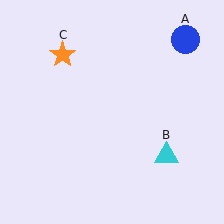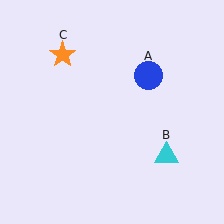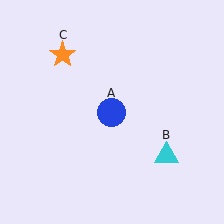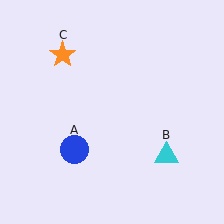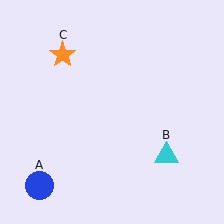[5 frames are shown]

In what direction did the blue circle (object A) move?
The blue circle (object A) moved down and to the left.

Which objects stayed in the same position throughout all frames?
Cyan triangle (object B) and orange star (object C) remained stationary.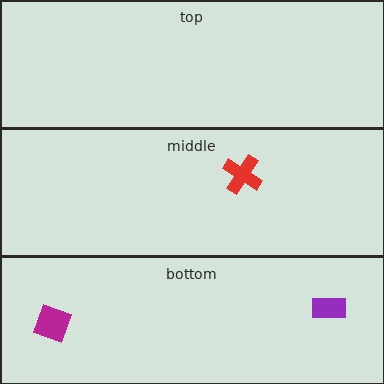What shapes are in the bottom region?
The purple rectangle, the magenta square.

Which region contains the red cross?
The middle region.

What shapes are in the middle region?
The red cross.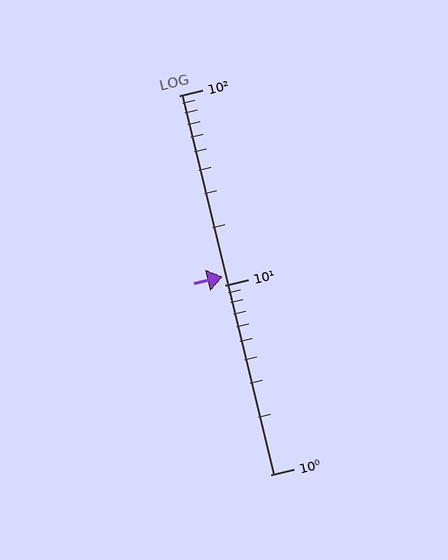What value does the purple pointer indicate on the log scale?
The pointer indicates approximately 11.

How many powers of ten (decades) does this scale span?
The scale spans 2 decades, from 1 to 100.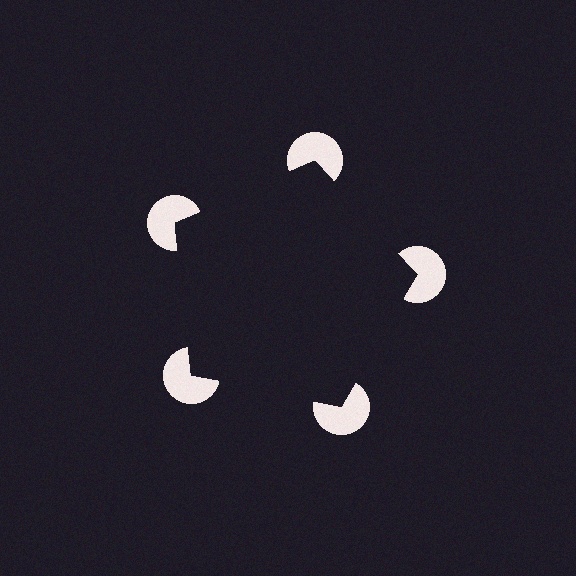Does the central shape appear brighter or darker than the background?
It typically appears slightly darker than the background, even though no actual brightness change is drawn.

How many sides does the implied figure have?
5 sides.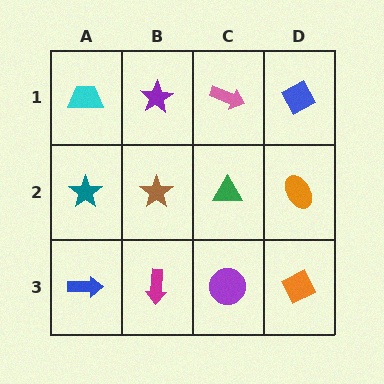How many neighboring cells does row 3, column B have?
3.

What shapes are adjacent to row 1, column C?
A green triangle (row 2, column C), a purple star (row 1, column B), a blue diamond (row 1, column D).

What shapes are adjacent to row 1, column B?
A brown star (row 2, column B), a cyan trapezoid (row 1, column A), a pink arrow (row 1, column C).